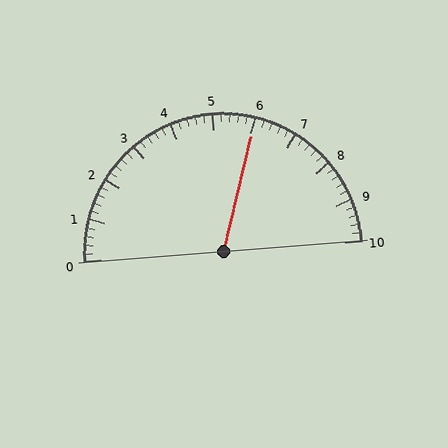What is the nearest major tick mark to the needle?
The nearest major tick mark is 6.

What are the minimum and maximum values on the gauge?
The gauge ranges from 0 to 10.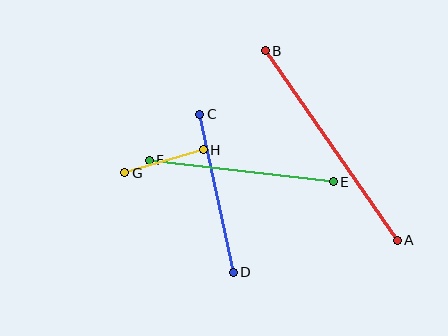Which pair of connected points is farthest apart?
Points A and B are farthest apart.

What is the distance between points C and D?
The distance is approximately 162 pixels.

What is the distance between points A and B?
The distance is approximately 231 pixels.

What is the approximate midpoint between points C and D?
The midpoint is at approximately (216, 193) pixels.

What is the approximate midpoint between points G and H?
The midpoint is at approximately (164, 161) pixels.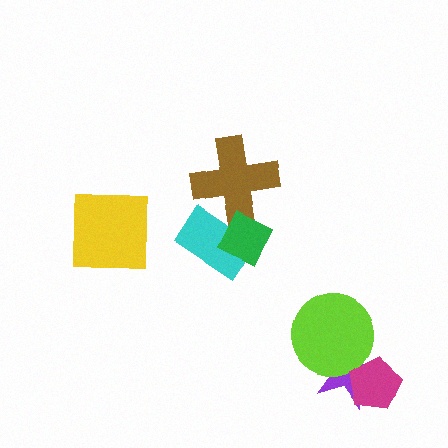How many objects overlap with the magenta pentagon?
1 object overlaps with the magenta pentagon.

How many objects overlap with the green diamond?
2 objects overlap with the green diamond.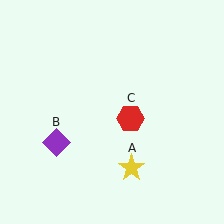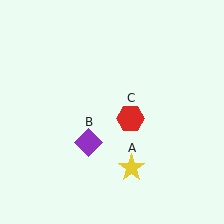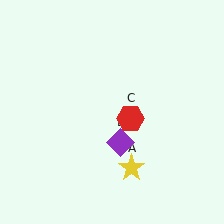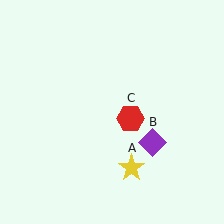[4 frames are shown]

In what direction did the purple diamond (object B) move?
The purple diamond (object B) moved right.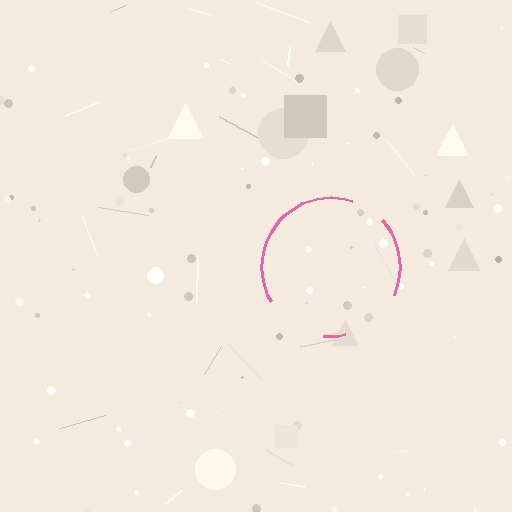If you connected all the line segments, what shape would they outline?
They would outline a circle.